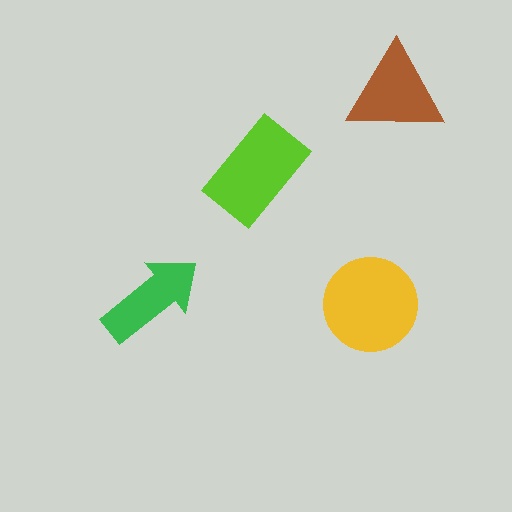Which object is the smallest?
The green arrow.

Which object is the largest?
The yellow circle.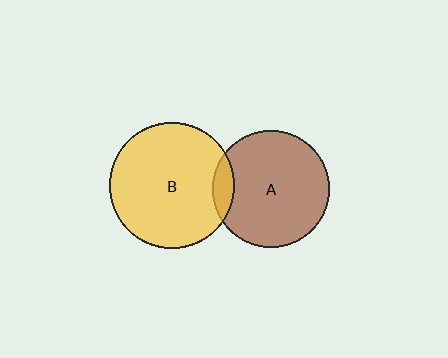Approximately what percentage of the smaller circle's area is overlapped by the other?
Approximately 10%.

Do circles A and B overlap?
Yes.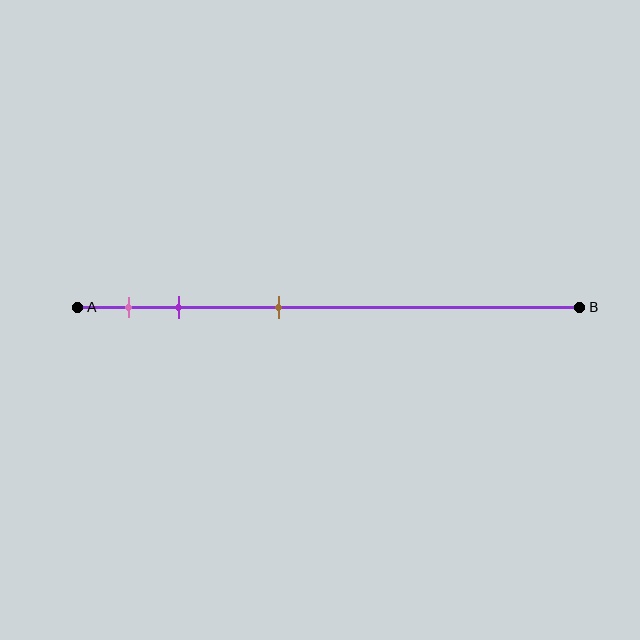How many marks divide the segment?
There are 3 marks dividing the segment.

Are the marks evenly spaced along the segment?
No, the marks are not evenly spaced.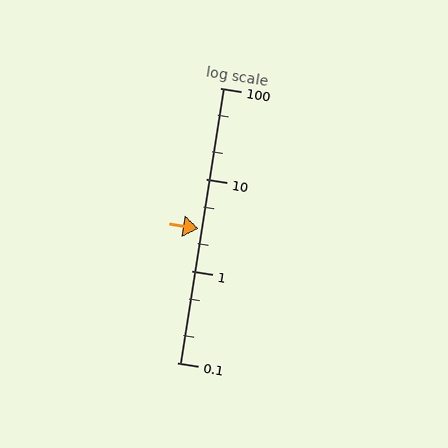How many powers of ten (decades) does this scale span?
The scale spans 3 decades, from 0.1 to 100.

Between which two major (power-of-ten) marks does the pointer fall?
The pointer is between 1 and 10.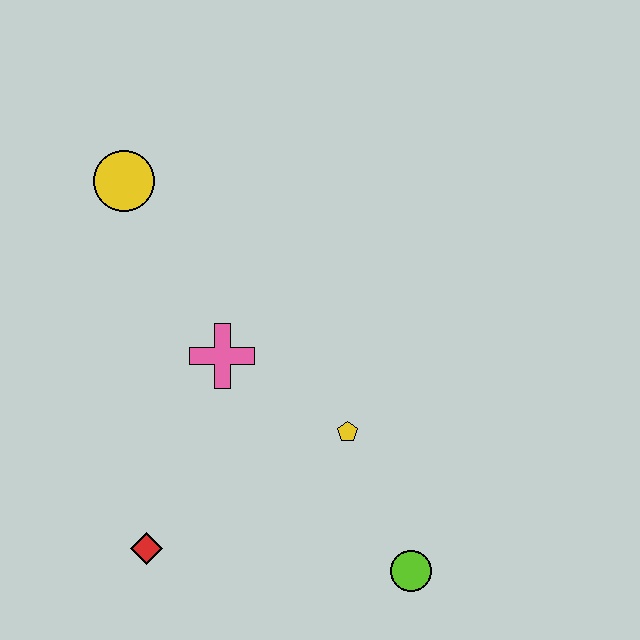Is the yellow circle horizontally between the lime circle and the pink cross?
No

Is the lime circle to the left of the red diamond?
No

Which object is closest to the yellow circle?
The pink cross is closest to the yellow circle.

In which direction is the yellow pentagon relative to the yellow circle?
The yellow pentagon is below the yellow circle.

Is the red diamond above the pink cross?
No